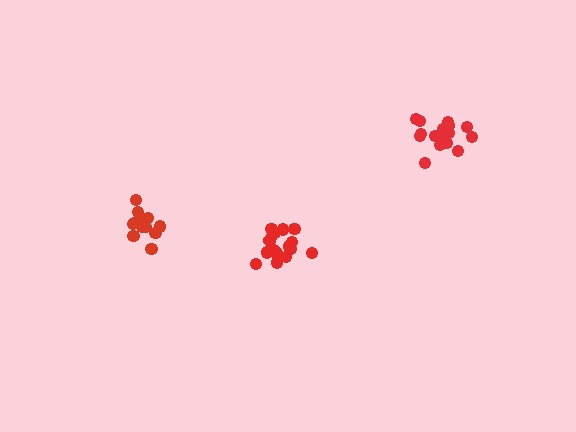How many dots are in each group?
Group 1: 16 dots, Group 2: 12 dots, Group 3: 18 dots (46 total).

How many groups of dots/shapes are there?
There are 3 groups.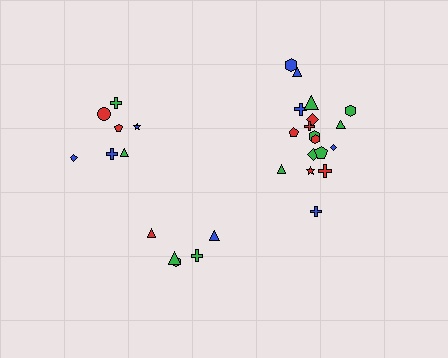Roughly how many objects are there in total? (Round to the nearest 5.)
Roughly 30 objects in total.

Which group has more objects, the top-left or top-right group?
The top-right group.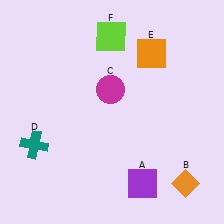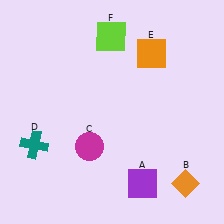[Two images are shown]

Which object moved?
The magenta circle (C) moved down.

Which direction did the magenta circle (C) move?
The magenta circle (C) moved down.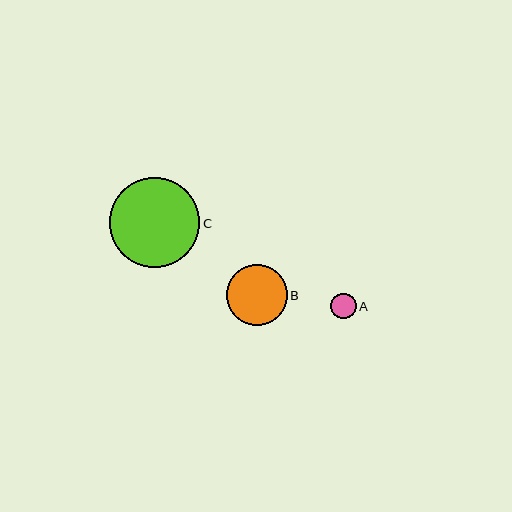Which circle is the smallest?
Circle A is the smallest with a size of approximately 25 pixels.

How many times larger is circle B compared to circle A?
Circle B is approximately 2.4 times the size of circle A.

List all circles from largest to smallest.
From largest to smallest: C, B, A.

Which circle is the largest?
Circle C is the largest with a size of approximately 90 pixels.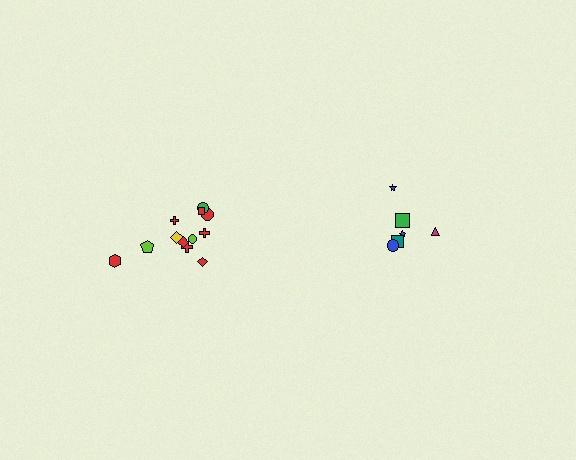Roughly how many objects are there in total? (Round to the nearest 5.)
Roughly 20 objects in total.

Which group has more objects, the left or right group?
The left group.